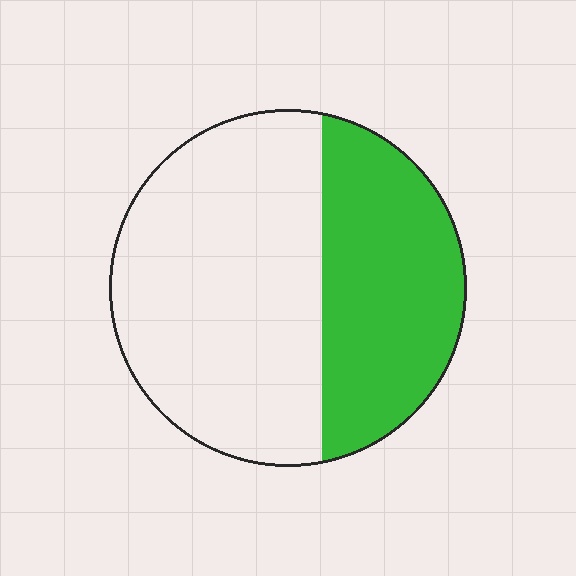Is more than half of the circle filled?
No.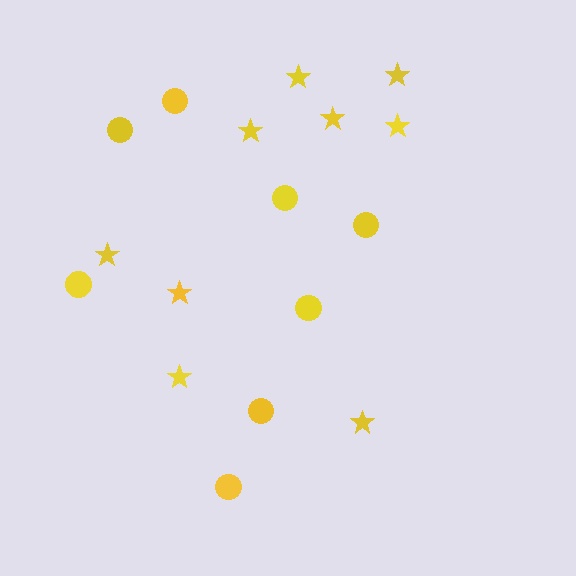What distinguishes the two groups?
There are 2 groups: one group of circles (8) and one group of stars (9).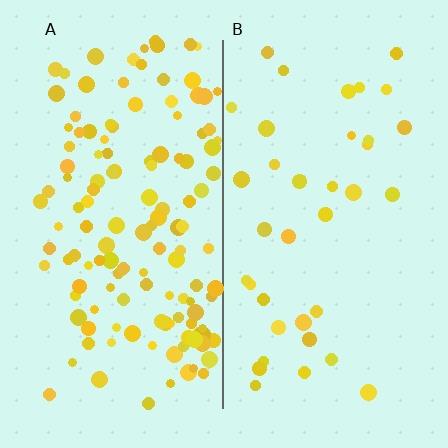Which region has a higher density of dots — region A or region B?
A (the left).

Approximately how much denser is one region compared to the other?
Approximately 3.7× — region A over region B.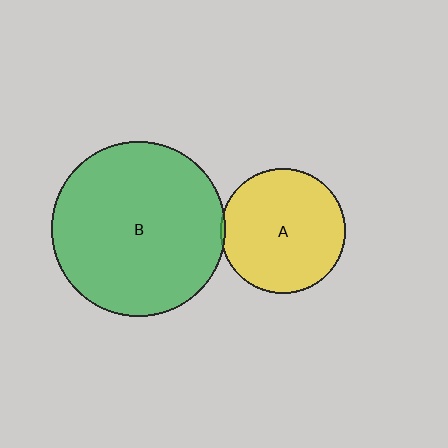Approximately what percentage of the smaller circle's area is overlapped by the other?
Approximately 5%.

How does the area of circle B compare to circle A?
Approximately 1.9 times.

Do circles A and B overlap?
Yes.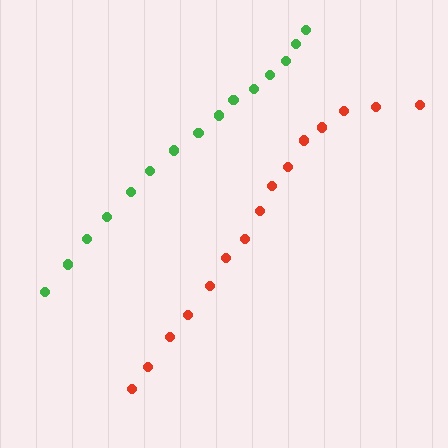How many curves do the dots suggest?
There are 2 distinct paths.